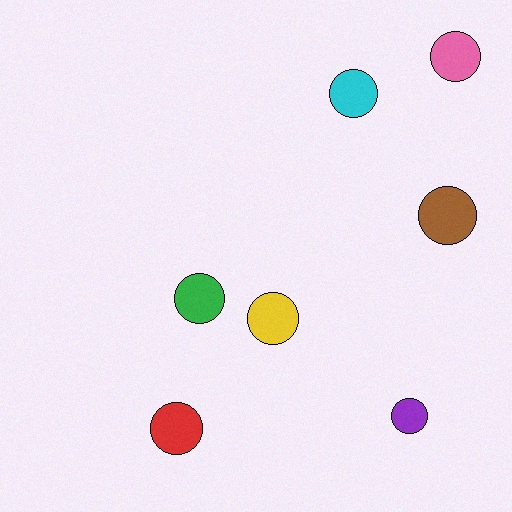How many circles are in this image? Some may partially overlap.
There are 7 circles.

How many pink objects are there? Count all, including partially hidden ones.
There is 1 pink object.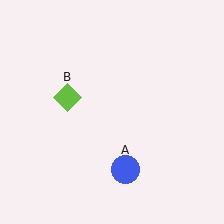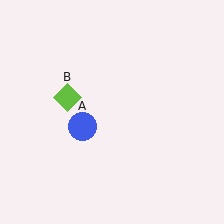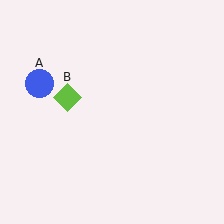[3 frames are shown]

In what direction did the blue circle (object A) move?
The blue circle (object A) moved up and to the left.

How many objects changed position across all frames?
1 object changed position: blue circle (object A).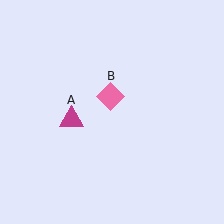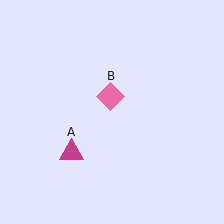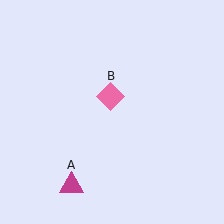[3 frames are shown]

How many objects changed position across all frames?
1 object changed position: magenta triangle (object A).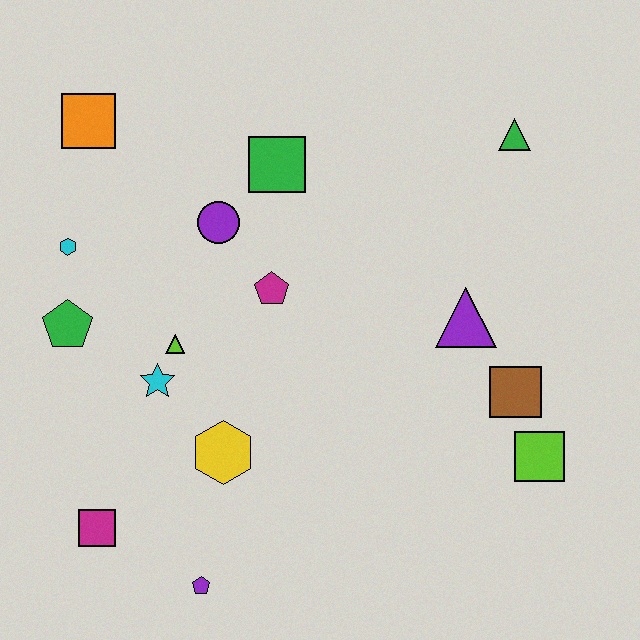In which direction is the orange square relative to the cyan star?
The orange square is above the cyan star.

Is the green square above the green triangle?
No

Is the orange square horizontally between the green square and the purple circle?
No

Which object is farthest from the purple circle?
The lime square is farthest from the purple circle.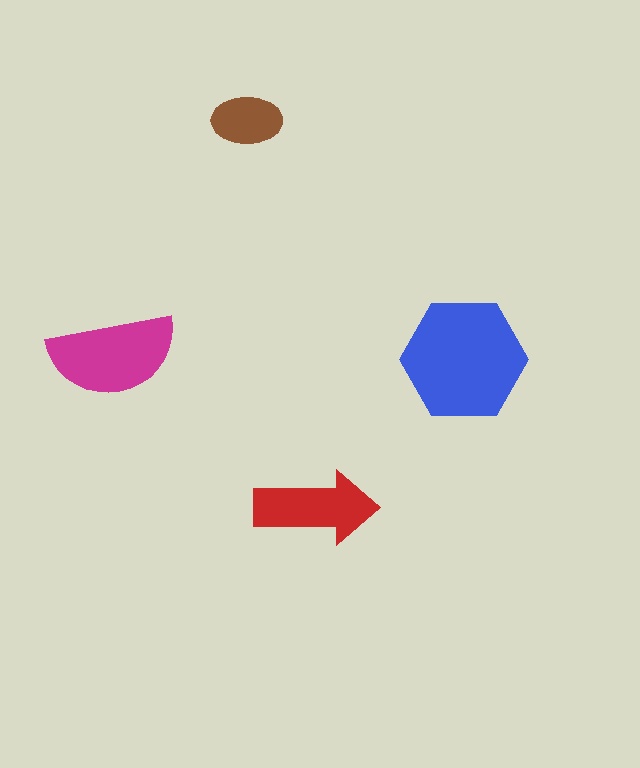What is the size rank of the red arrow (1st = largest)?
3rd.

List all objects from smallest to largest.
The brown ellipse, the red arrow, the magenta semicircle, the blue hexagon.